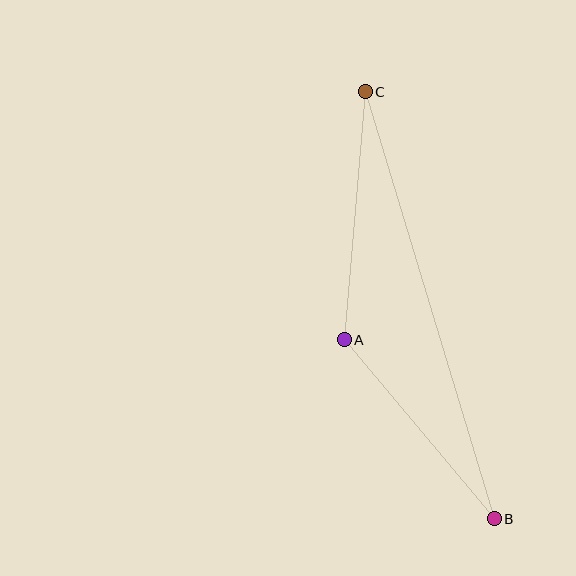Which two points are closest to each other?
Points A and B are closest to each other.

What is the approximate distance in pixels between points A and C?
The distance between A and C is approximately 249 pixels.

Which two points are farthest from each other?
Points B and C are farthest from each other.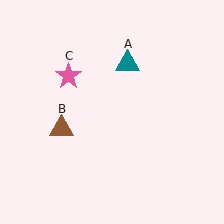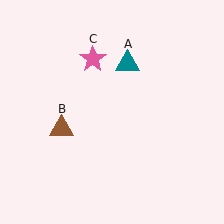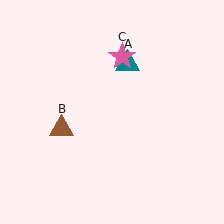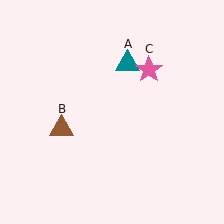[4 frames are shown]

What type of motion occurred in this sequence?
The pink star (object C) rotated clockwise around the center of the scene.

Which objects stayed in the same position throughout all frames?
Teal triangle (object A) and brown triangle (object B) remained stationary.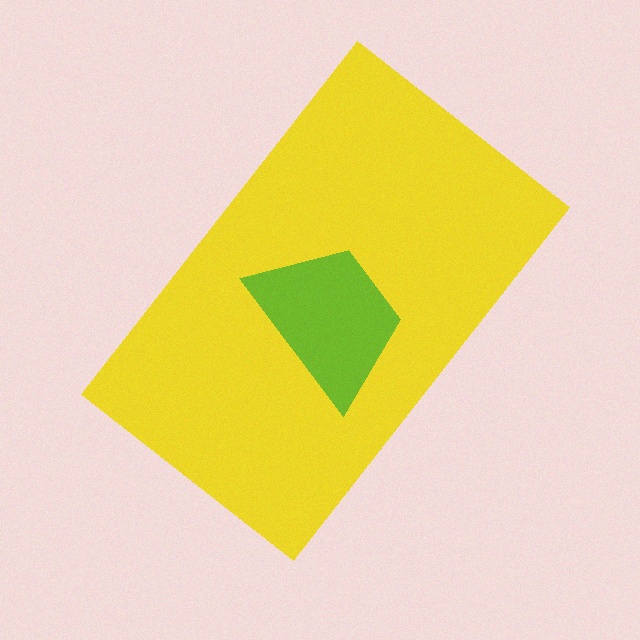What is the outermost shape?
The yellow rectangle.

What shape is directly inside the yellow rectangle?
The lime trapezoid.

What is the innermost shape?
The lime trapezoid.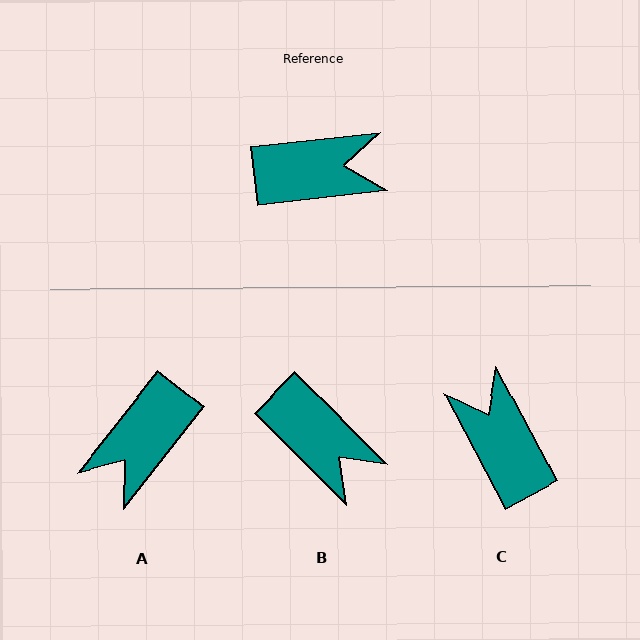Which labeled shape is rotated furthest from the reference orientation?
A, about 134 degrees away.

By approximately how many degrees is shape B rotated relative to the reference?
Approximately 51 degrees clockwise.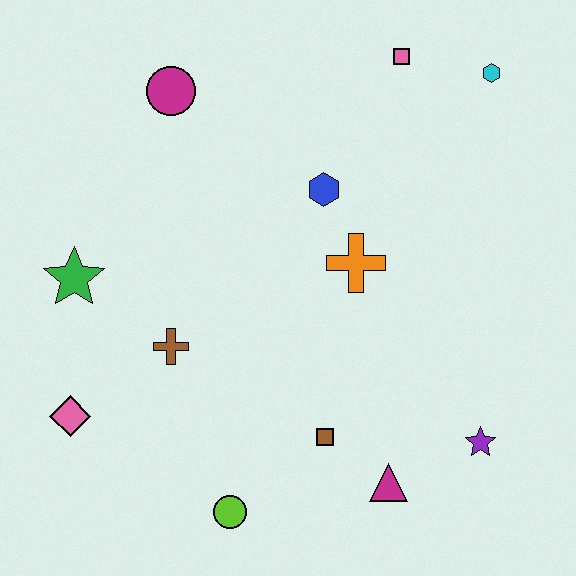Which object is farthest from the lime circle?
The cyan hexagon is farthest from the lime circle.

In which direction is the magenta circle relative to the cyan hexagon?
The magenta circle is to the left of the cyan hexagon.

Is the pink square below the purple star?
No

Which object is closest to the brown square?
The magenta triangle is closest to the brown square.